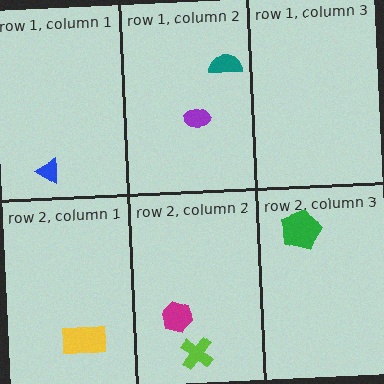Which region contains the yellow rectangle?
The row 2, column 1 region.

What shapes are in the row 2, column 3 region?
The green pentagon.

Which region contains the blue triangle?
The row 1, column 1 region.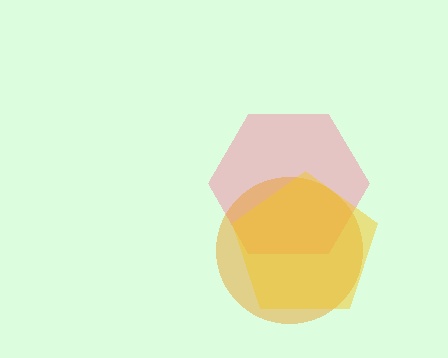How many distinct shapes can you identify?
There are 3 distinct shapes: a pink hexagon, an orange circle, a yellow pentagon.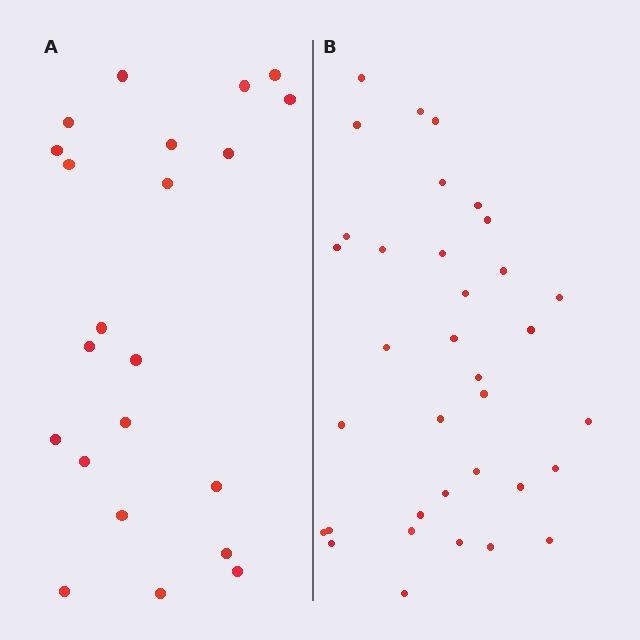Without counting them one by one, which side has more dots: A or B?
Region B (the right region) has more dots.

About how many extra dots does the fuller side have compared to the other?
Region B has approximately 15 more dots than region A.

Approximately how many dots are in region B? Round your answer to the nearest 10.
About 40 dots. (The exact count is 35, which rounds to 40.)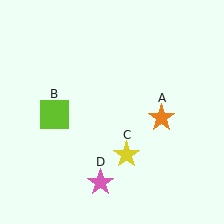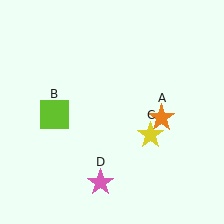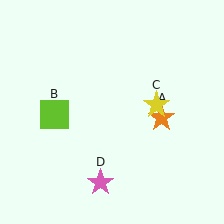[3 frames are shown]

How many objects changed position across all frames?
1 object changed position: yellow star (object C).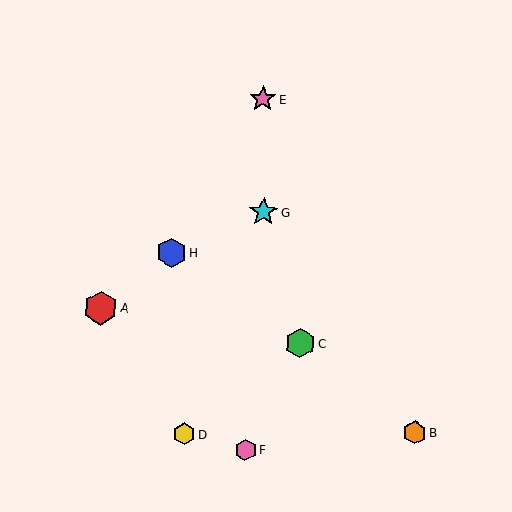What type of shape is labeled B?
Shape B is an orange hexagon.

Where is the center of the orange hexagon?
The center of the orange hexagon is at (414, 433).